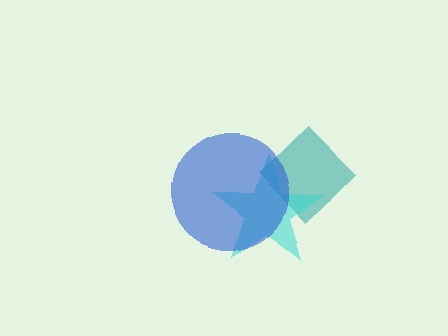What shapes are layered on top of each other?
The layered shapes are: a teal diamond, a cyan star, a blue circle.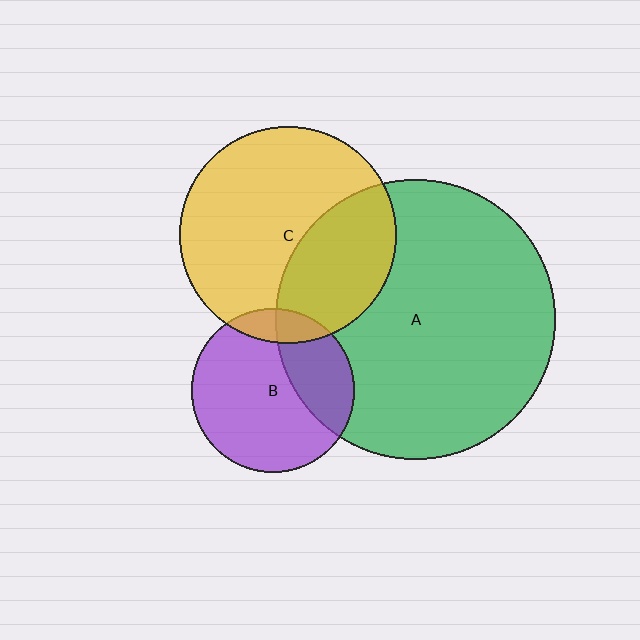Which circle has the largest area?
Circle A (green).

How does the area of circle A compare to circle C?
Approximately 1.7 times.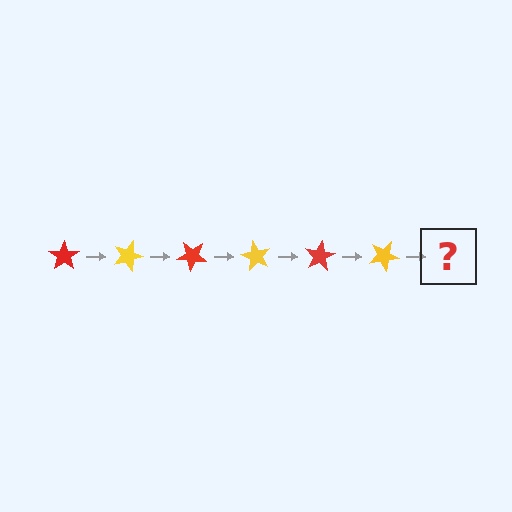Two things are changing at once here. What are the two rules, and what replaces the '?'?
The two rules are that it rotates 20 degrees each step and the color cycles through red and yellow. The '?' should be a red star, rotated 120 degrees from the start.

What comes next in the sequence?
The next element should be a red star, rotated 120 degrees from the start.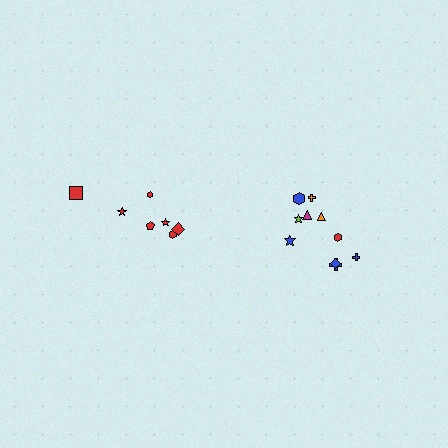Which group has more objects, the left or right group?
The right group.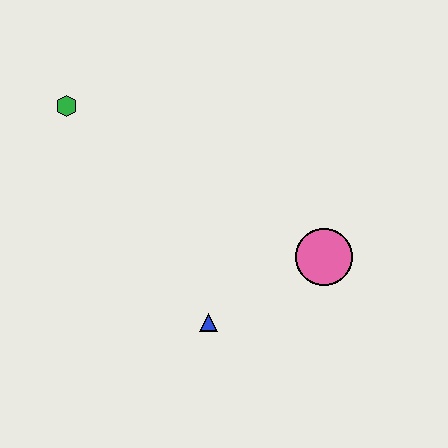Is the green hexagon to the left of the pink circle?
Yes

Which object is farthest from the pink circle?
The green hexagon is farthest from the pink circle.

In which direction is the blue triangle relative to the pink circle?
The blue triangle is to the left of the pink circle.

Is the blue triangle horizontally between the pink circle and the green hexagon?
Yes